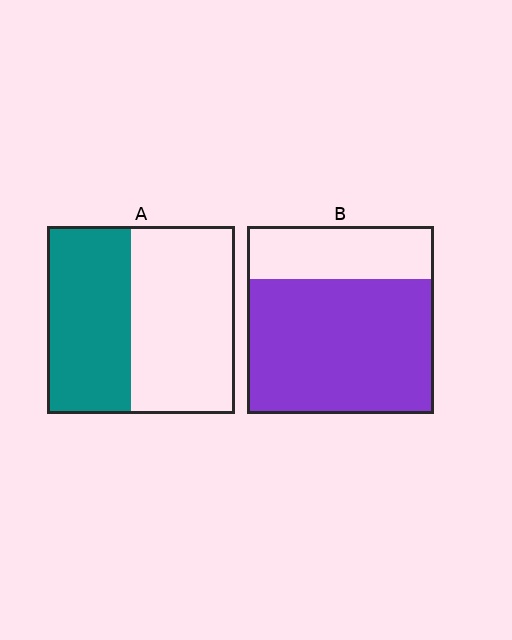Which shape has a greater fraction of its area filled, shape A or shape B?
Shape B.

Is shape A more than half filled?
No.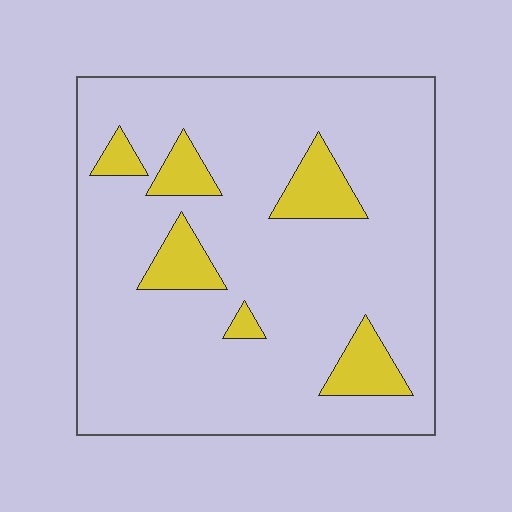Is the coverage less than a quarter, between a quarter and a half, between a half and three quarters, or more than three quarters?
Less than a quarter.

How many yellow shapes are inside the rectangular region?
6.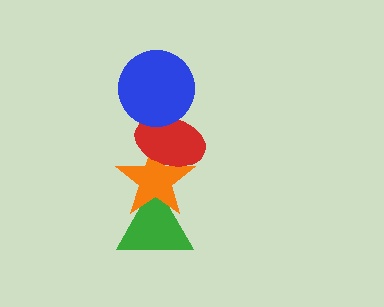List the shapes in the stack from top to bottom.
From top to bottom: the blue circle, the red ellipse, the orange star, the green triangle.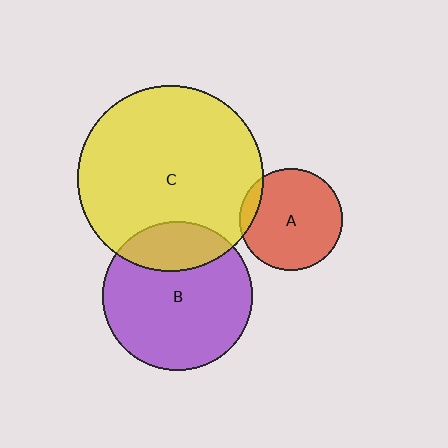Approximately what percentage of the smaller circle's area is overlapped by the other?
Approximately 25%.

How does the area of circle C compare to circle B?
Approximately 1.5 times.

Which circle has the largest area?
Circle C (yellow).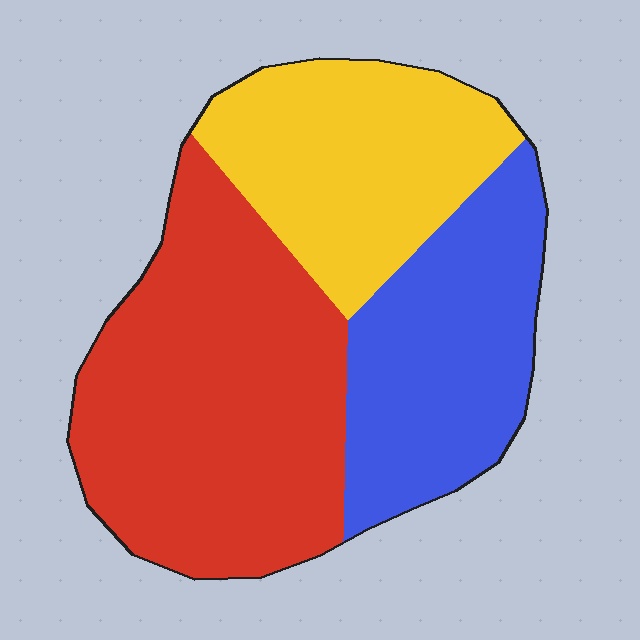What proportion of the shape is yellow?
Yellow takes up about one quarter (1/4) of the shape.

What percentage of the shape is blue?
Blue takes up about one quarter (1/4) of the shape.